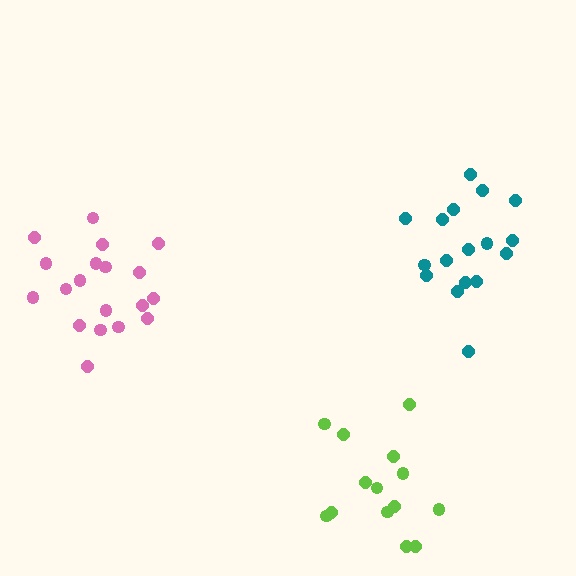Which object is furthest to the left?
The pink cluster is leftmost.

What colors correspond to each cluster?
The clusters are colored: teal, lime, pink.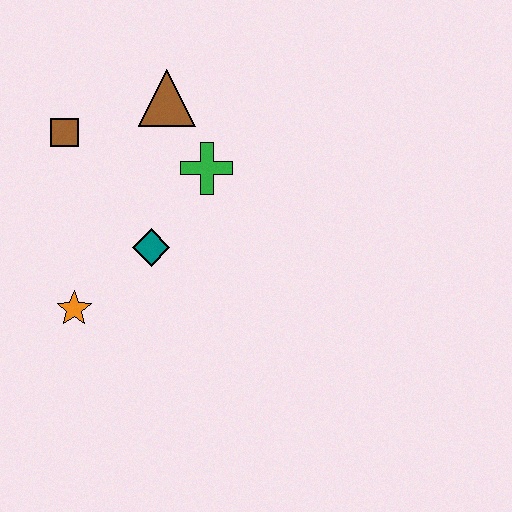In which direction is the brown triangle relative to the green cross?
The brown triangle is above the green cross.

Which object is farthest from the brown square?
The orange star is farthest from the brown square.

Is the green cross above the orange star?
Yes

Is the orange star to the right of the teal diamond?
No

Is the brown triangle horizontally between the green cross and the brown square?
Yes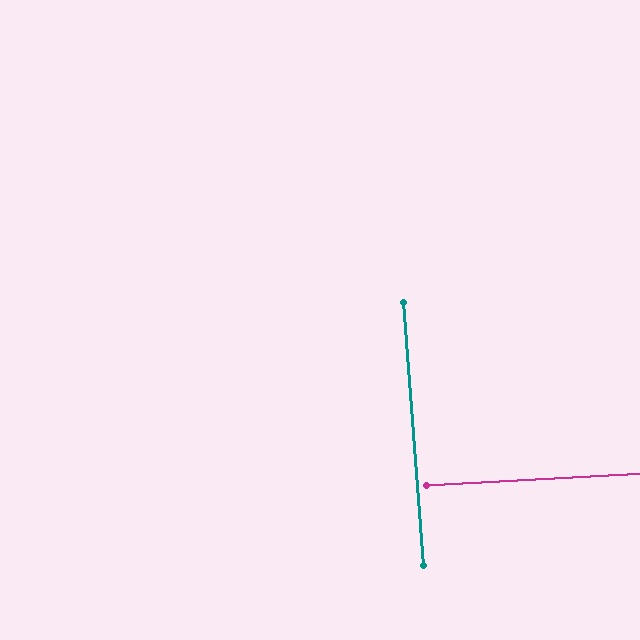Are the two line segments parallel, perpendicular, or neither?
Perpendicular — they meet at approximately 89°.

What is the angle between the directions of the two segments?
Approximately 89 degrees.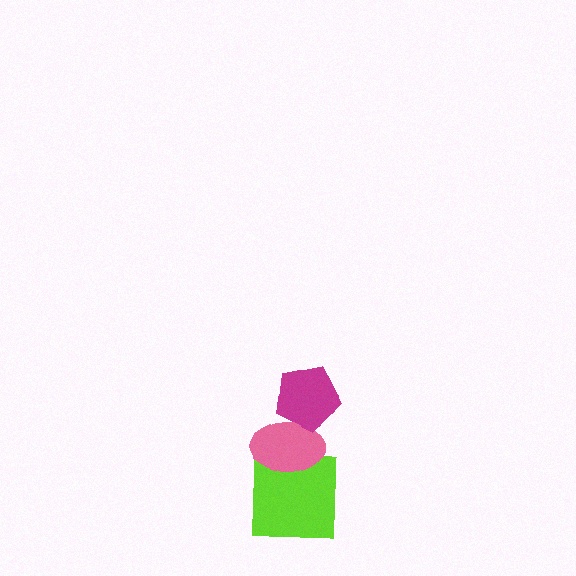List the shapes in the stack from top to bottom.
From top to bottom: the magenta pentagon, the pink ellipse, the lime square.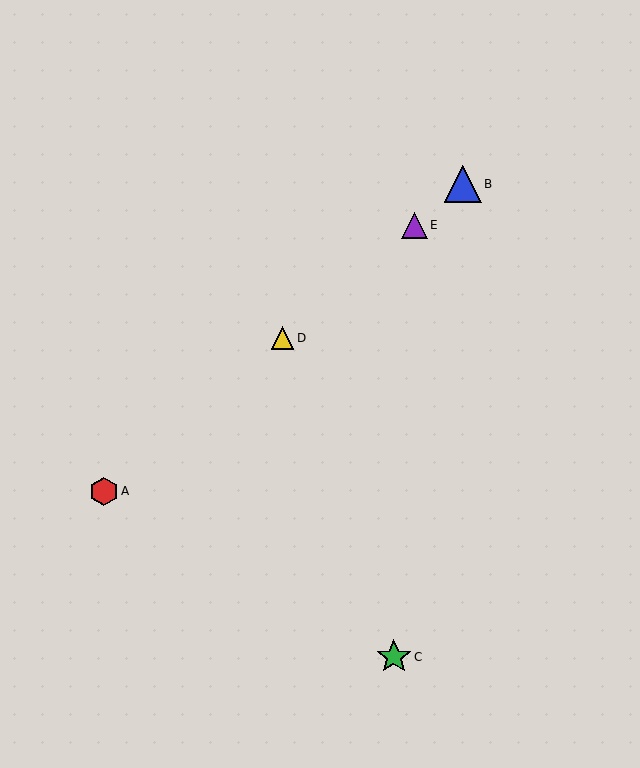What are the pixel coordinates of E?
Object E is at (414, 225).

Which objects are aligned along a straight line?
Objects A, B, D, E are aligned along a straight line.